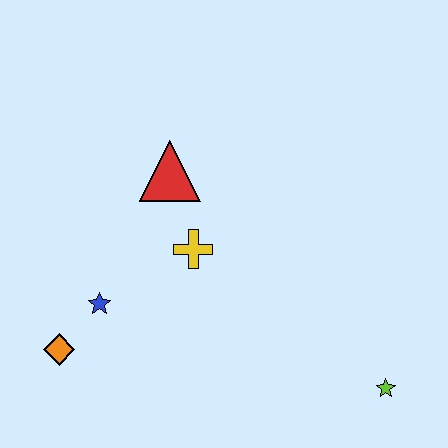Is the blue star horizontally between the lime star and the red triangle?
No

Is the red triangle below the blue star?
No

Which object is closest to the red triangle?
The yellow cross is closest to the red triangle.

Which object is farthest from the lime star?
The orange diamond is farthest from the lime star.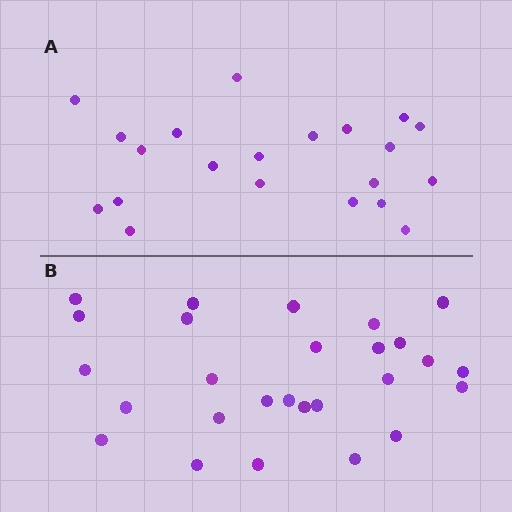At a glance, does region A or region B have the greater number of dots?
Region B (the bottom region) has more dots.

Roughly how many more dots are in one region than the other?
Region B has about 6 more dots than region A.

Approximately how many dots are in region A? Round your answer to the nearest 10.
About 20 dots. (The exact count is 21, which rounds to 20.)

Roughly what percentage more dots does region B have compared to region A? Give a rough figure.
About 30% more.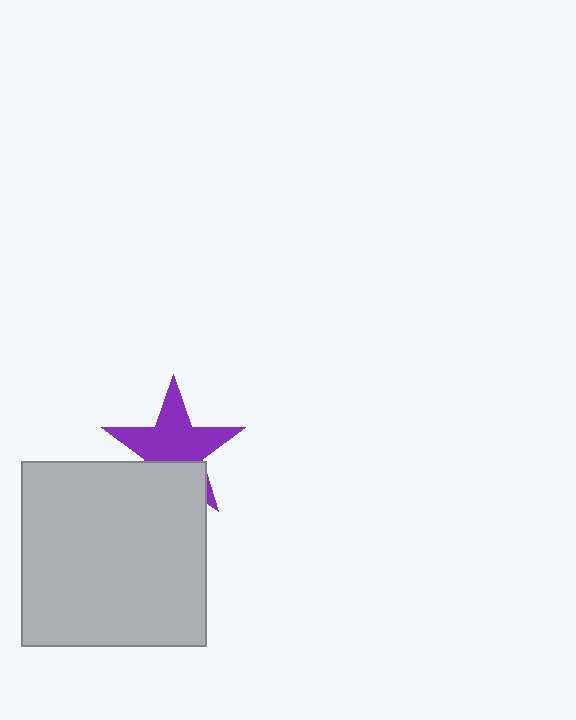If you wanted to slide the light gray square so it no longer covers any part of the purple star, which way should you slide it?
Slide it down — that is the most direct way to separate the two shapes.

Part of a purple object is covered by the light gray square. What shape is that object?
It is a star.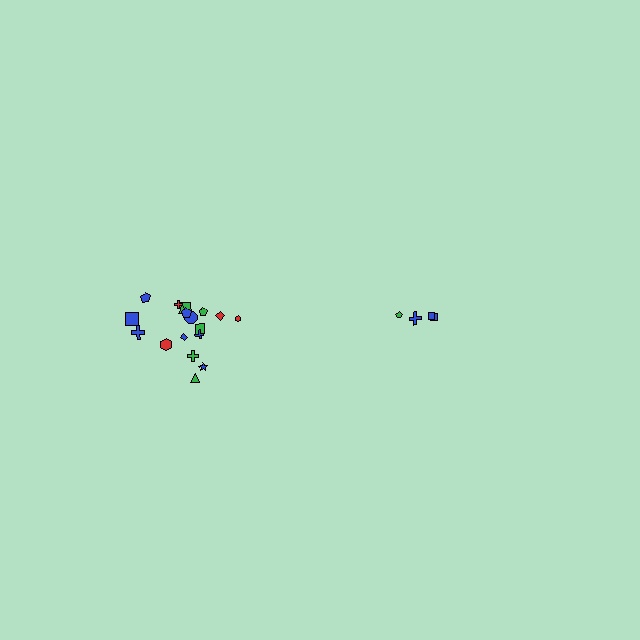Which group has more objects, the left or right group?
The left group.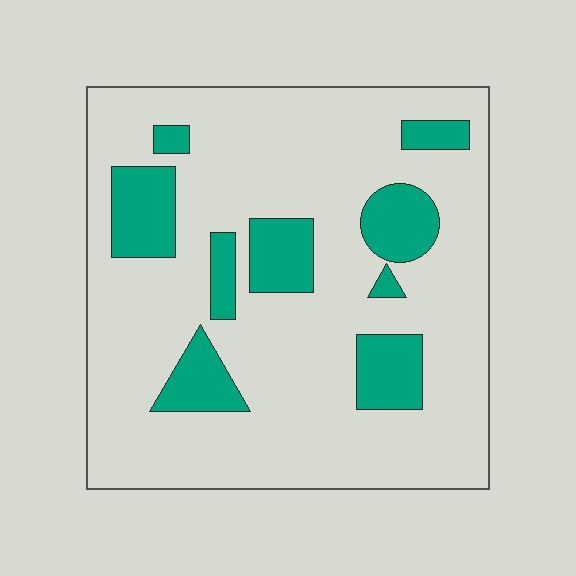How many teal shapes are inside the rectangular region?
9.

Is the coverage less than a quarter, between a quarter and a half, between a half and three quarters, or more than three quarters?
Less than a quarter.